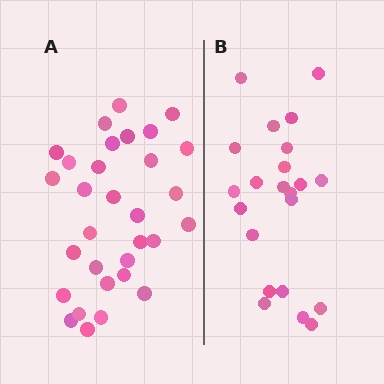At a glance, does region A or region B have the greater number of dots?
Region A (the left region) has more dots.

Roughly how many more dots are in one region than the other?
Region A has roughly 8 or so more dots than region B.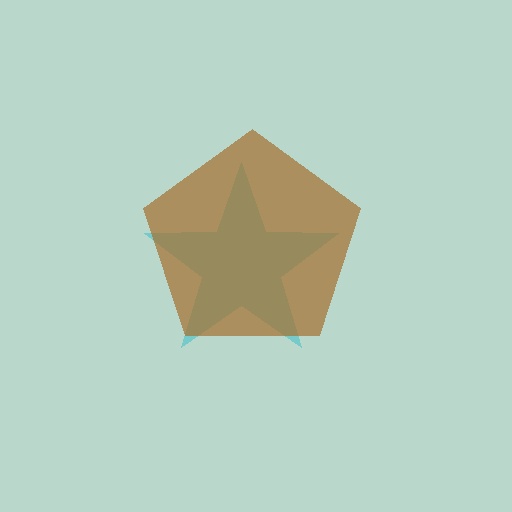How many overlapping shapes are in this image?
There are 2 overlapping shapes in the image.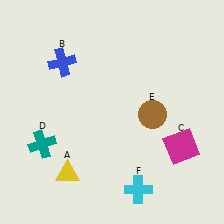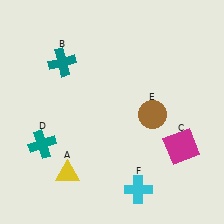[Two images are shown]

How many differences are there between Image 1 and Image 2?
There is 1 difference between the two images.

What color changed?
The cross (B) changed from blue in Image 1 to teal in Image 2.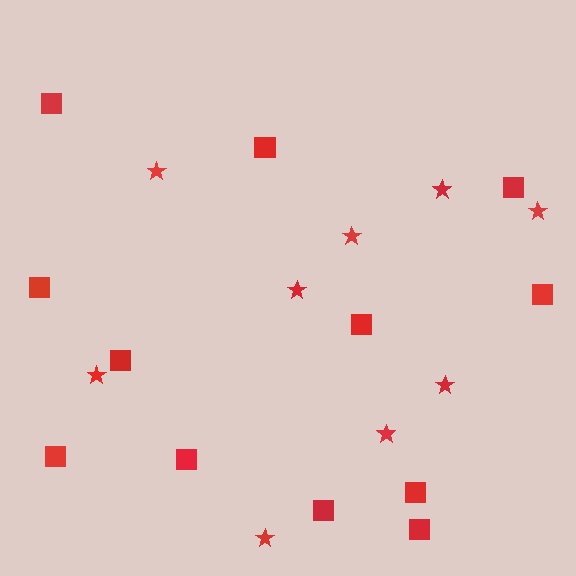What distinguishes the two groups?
There are 2 groups: one group of squares (12) and one group of stars (9).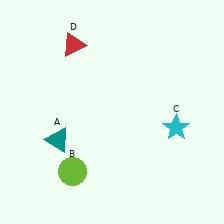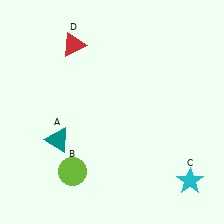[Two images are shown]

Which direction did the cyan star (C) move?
The cyan star (C) moved down.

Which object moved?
The cyan star (C) moved down.